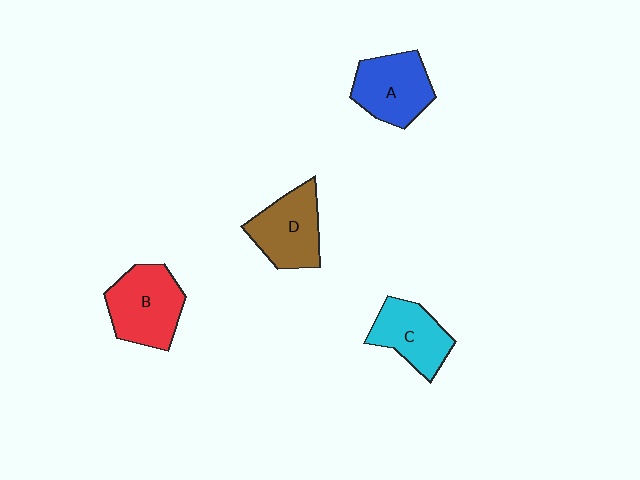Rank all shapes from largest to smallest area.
From largest to smallest: B (red), A (blue), D (brown), C (cyan).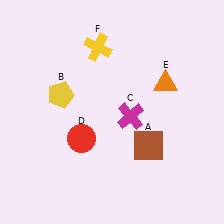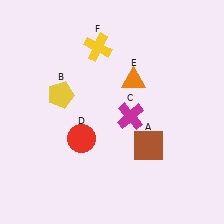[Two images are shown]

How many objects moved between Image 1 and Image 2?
1 object moved between the two images.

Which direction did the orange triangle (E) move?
The orange triangle (E) moved left.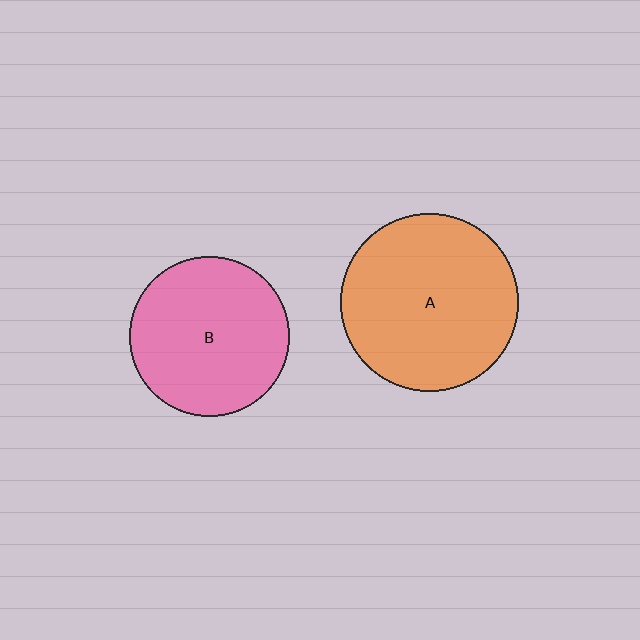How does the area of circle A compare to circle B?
Approximately 1.2 times.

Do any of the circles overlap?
No, none of the circles overlap.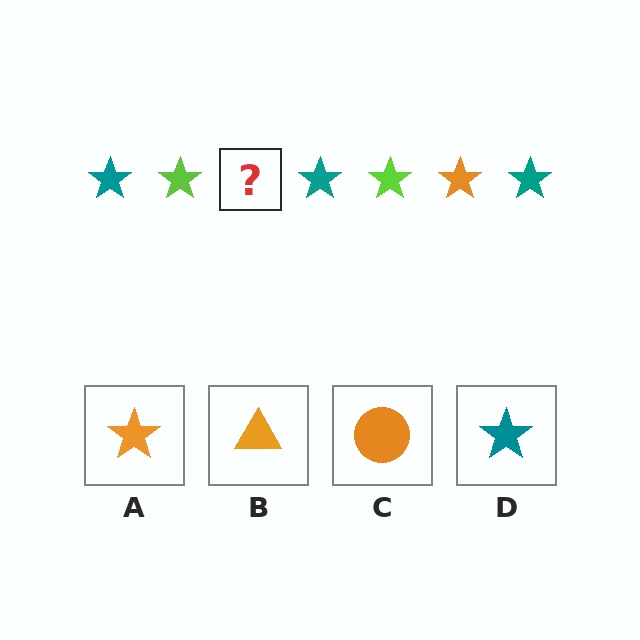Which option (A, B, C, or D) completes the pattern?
A.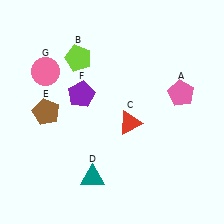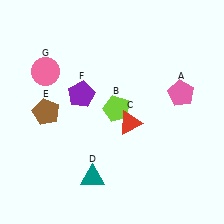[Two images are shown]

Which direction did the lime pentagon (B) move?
The lime pentagon (B) moved down.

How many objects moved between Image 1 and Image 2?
1 object moved between the two images.